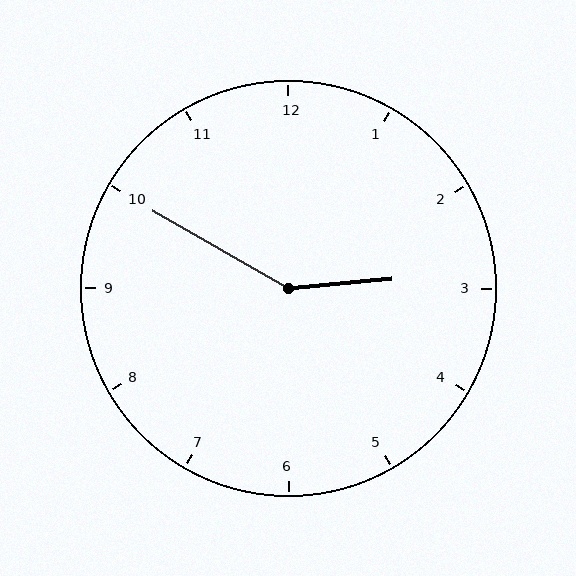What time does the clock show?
2:50.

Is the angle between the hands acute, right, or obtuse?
It is obtuse.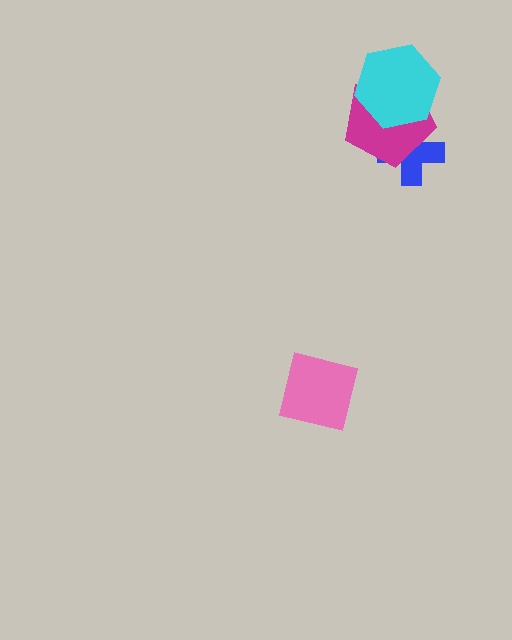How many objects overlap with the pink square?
0 objects overlap with the pink square.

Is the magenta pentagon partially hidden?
Yes, it is partially covered by another shape.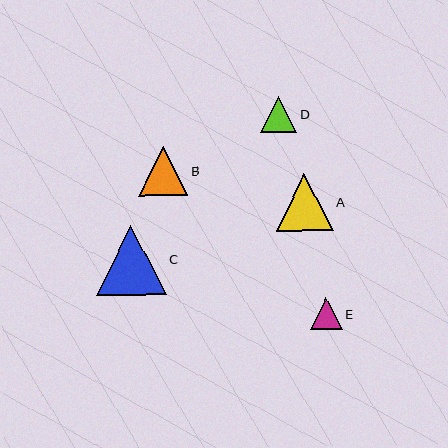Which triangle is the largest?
Triangle C is the largest with a size of approximately 70 pixels.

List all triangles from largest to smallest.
From largest to smallest: C, A, B, D, E.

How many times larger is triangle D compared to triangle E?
Triangle D is approximately 1.1 times the size of triangle E.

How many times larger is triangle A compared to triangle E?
Triangle A is approximately 1.8 times the size of triangle E.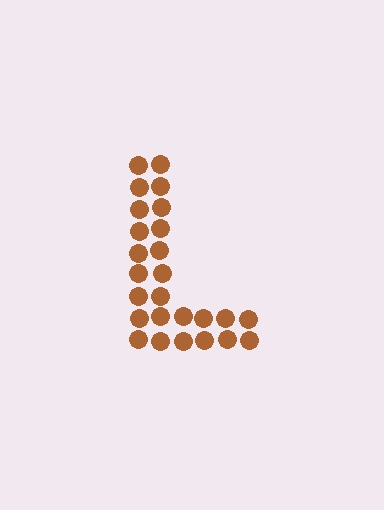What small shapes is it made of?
It is made of small circles.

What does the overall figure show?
The overall figure shows the letter L.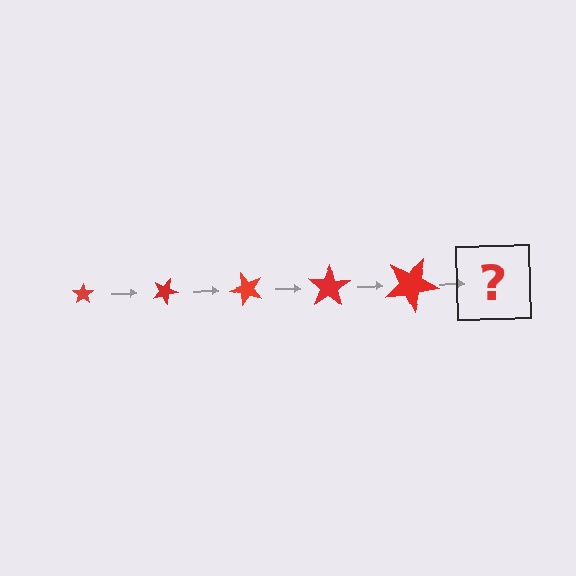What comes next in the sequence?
The next element should be a star, larger than the previous one and rotated 125 degrees from the start.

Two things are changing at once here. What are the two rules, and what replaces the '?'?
The two rules are that the star grows larger each step and it rotates 25 degrees each step. The '?' should be a star, larger than the previous one and rotated 125 degrees from the start.